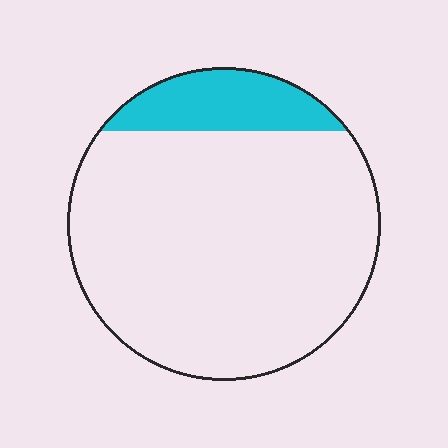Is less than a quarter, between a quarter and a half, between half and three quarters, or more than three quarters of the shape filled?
Less than a quarter.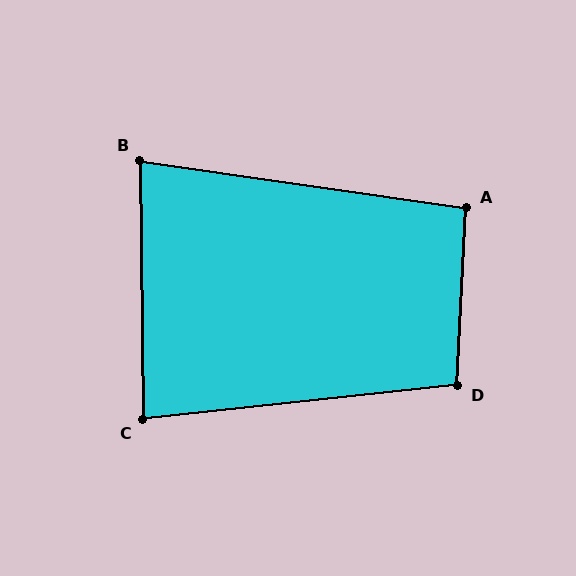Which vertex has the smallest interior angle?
B, at approximately 81 degrees.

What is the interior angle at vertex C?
Approximately 85 degrees (acute).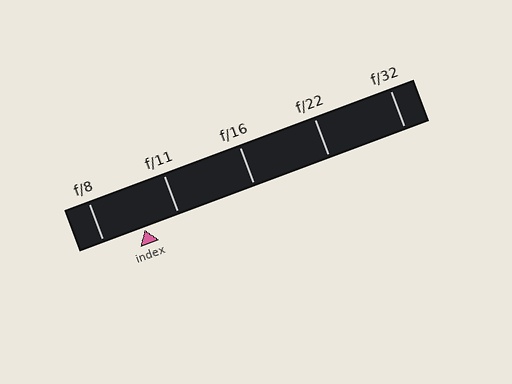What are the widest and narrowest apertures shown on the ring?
The widest aperture shown is f/8 and the narrowest is f/32.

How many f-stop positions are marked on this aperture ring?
There are 5 f-stop positions marked.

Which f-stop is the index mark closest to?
The index mark is closest to f/11.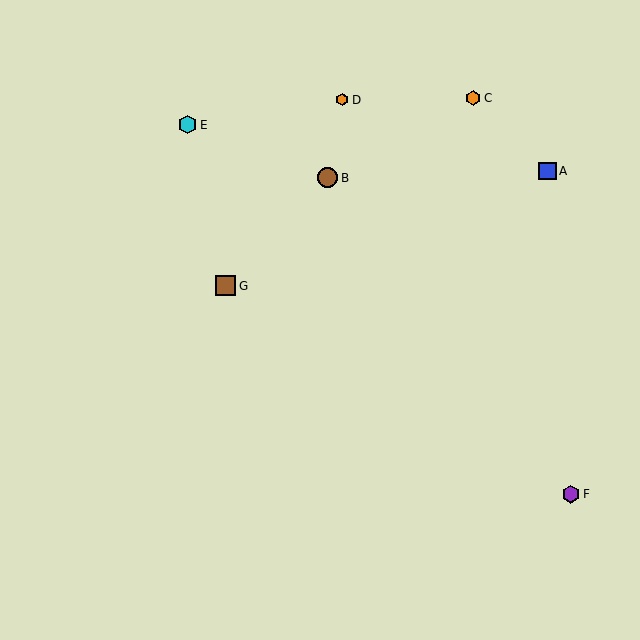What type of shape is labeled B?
Shape B is a brown circle.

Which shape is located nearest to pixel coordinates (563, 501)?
The purple hexagon (labeled F) at (571, 494) is nearest to that location.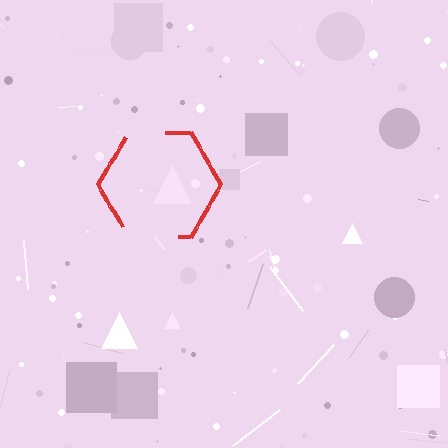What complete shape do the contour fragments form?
The contour fragments form a hexagon.